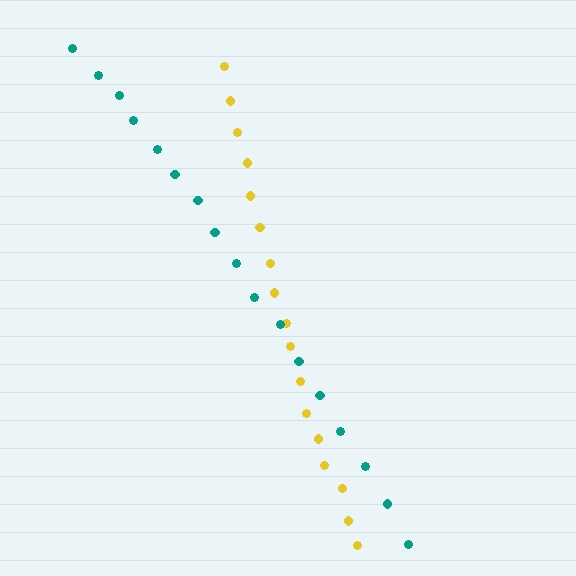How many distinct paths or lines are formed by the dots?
There are 2 distinct paths.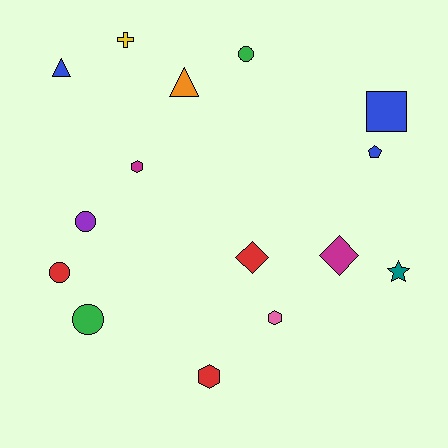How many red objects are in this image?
There are 3 red objects.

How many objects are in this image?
There are 15 objects.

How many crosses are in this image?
There is 1 cross.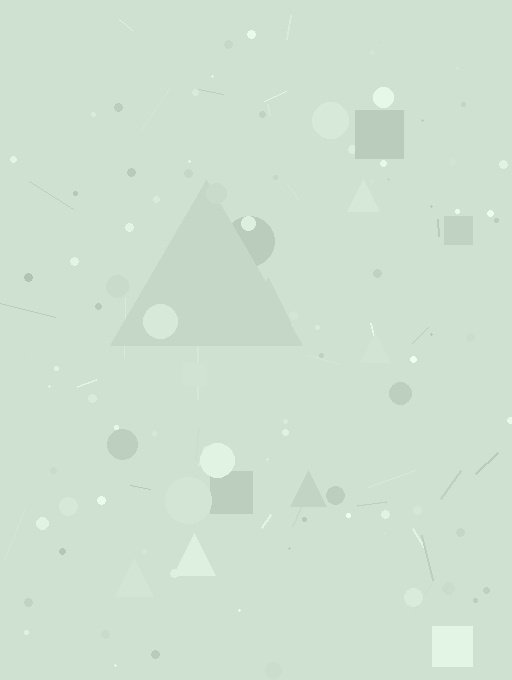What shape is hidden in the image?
A triangle is hidden in the image.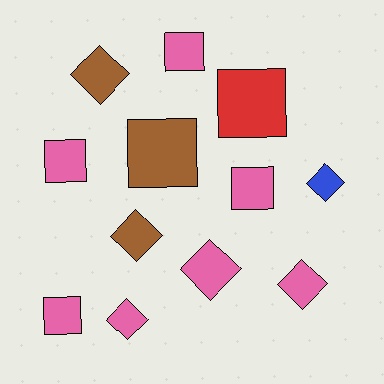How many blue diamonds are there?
There is 1 blue diamond.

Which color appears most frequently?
Pink, with 7 objects.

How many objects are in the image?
There are 12 objects.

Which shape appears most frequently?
Square, with 6 objects.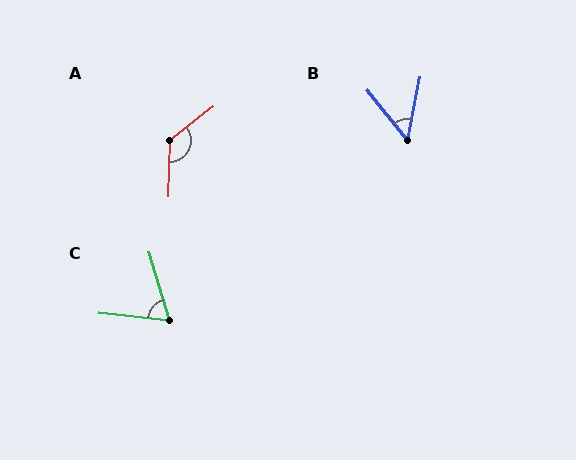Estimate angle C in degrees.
Approximately 67 degrees.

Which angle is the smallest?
B, at approximately 49 degrees.